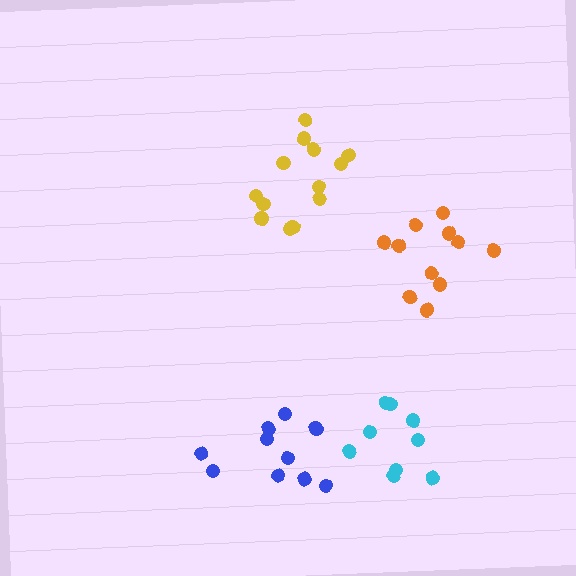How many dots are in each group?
Group 1: 13 dots, Group 2: 11 dots, Group 3: 10 dots, Group 4: 9 dots (43 total).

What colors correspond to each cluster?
The clusters are colored: yellow, orange, blue, cyan.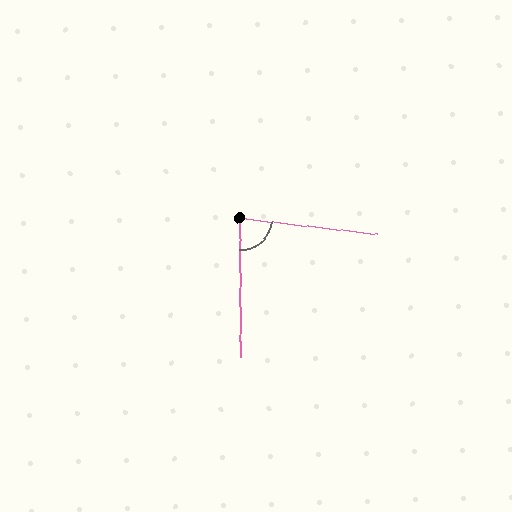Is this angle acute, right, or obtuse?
It is acute.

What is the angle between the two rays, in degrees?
Approximately 84 degrees.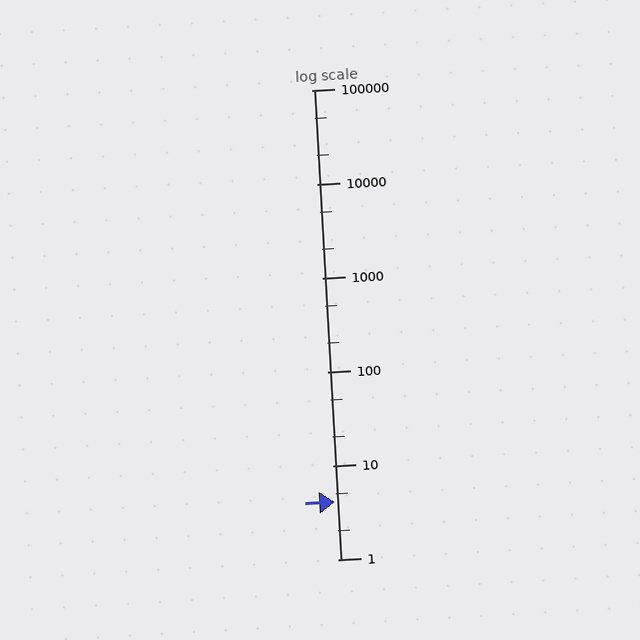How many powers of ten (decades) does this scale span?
The scale spans 5 decades, from 1 to 100000.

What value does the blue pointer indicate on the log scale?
The pointer indicates approximately 4.1.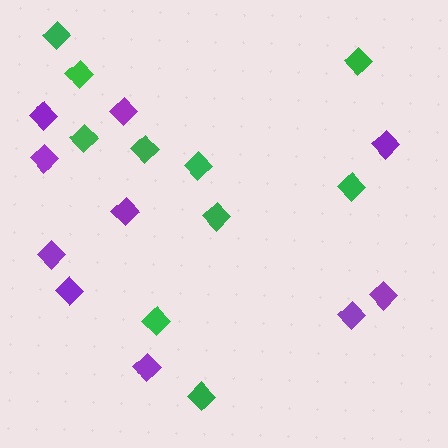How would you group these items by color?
There are 2 groups: one group of green diamonds (10) and one group of purple diamonds (10).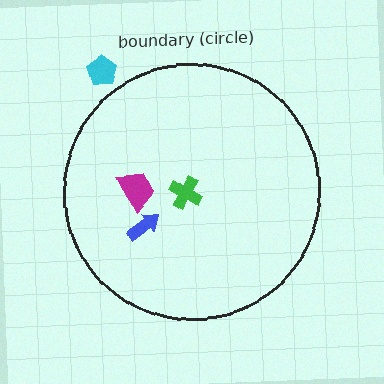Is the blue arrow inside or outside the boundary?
Inside.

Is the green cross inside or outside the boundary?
Inside.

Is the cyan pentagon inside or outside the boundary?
Outside.